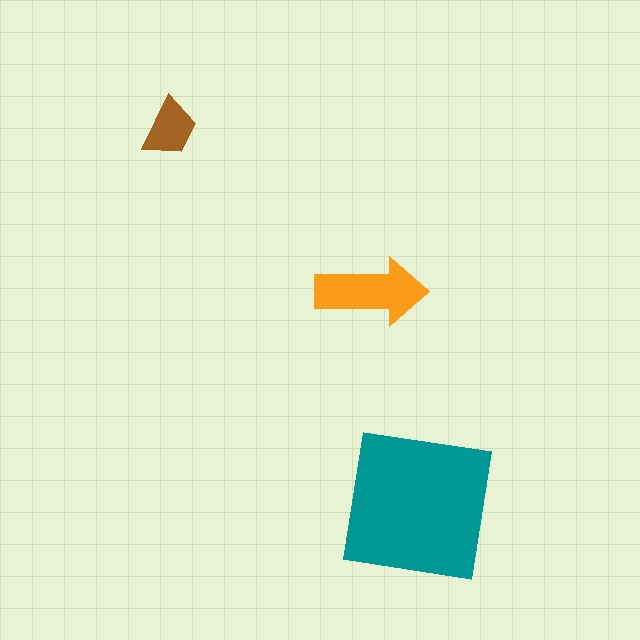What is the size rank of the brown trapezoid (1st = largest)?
3rd.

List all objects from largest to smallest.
The teal square, the orange arrow, the brown trapezoid.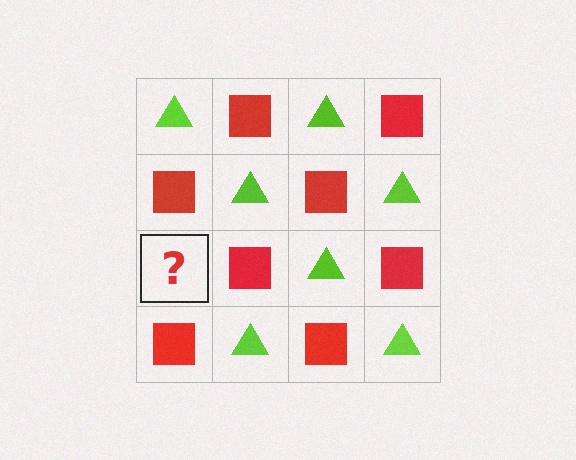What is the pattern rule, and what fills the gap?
The rule is that it alternates lime triangle and red square in a checkerboard pattern. The gap should be filled with a lime triangle.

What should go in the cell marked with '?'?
The missing cell should contain a lime triangle.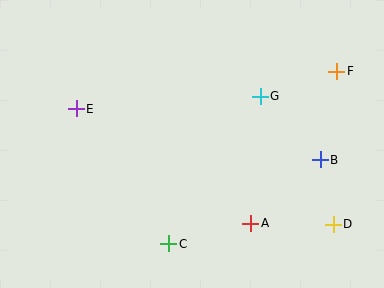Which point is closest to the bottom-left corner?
Point C is closest to the bottom-left corner.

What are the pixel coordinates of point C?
Point C is at (169, 244).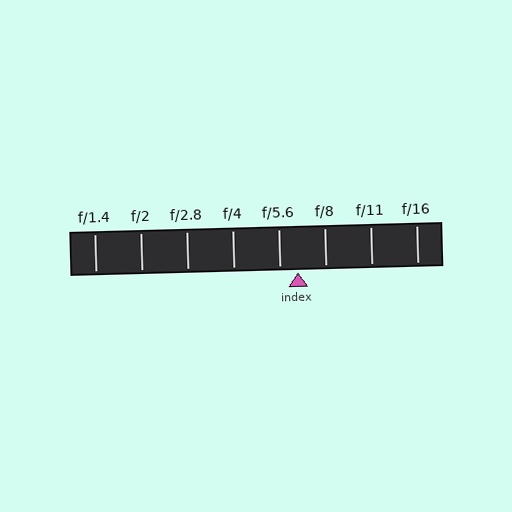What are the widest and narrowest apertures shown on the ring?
The widest aperture shown is f/1.4 and the narrowest is f/16.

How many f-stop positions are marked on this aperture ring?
There are 8 f-stop positions marked.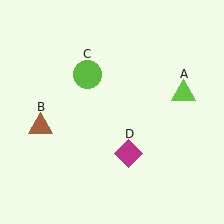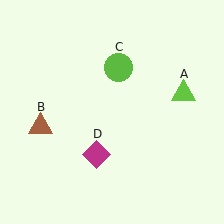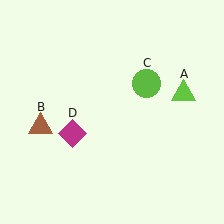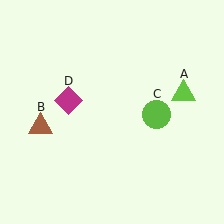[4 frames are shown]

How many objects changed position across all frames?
2 objects changed position: lime circle (object C), magenta diamond (object D).